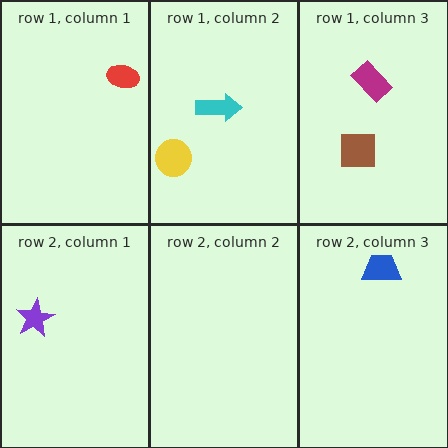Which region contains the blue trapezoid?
The row 2, column 3 region.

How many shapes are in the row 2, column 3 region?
1.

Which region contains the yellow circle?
The row 1, column 2 region.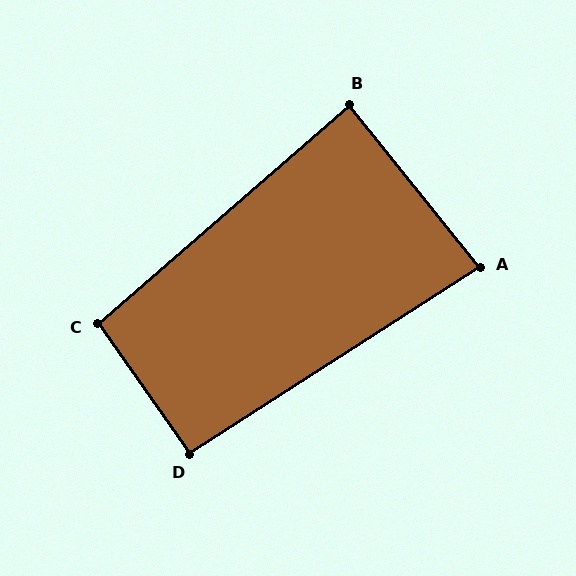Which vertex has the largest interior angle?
C, at approximately 96 degrees.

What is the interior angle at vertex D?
Approximately 92 degrees (approximately right).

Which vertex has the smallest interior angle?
A, at approximately 84 degrees.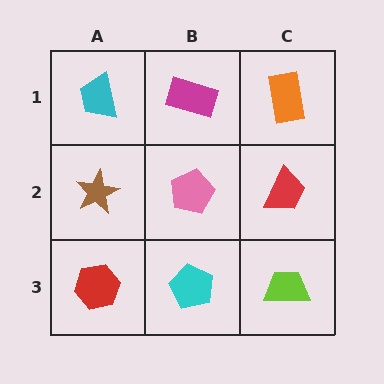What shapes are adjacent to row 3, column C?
A red trapezoid (row 2, column C), a cyan pentagon (row 3, column B).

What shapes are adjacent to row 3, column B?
A pink pentagon (row 2, column B), a red hexagon (row 3, column A), a lime trapezoid (row 3, column C).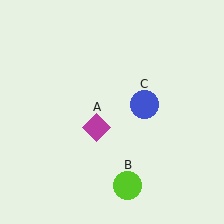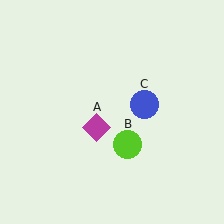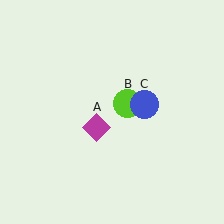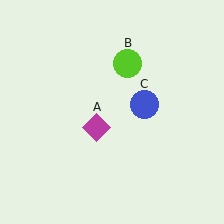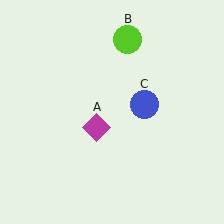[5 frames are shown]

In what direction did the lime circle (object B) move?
The lime circle (object B) moved up.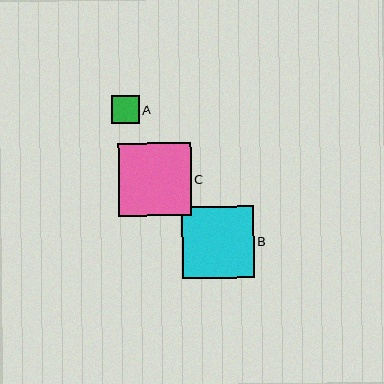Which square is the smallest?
Square A is the smallest with a size of approximately 28 pixels.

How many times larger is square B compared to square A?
Square B is approximately 2.6 times the size of square A.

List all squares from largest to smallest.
From largest to smallest: C, B, A.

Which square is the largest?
Square C is the largest with a size of approximately 73 pixels.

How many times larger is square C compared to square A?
Square C is approximately 2.6 times the size of square A.